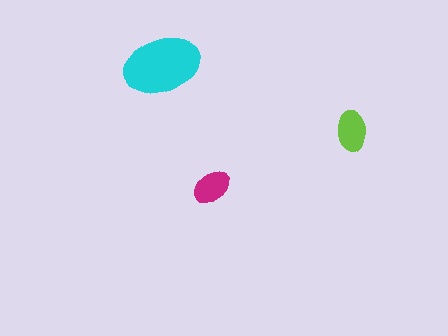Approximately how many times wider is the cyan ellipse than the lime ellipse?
About 2 times wider.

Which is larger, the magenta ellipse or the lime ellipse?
The lime one.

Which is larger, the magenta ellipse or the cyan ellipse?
The cyan one.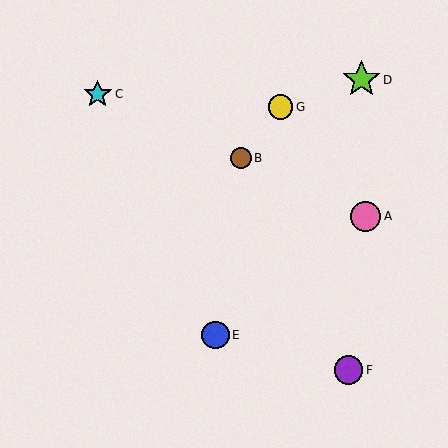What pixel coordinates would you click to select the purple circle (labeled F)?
Click at (348, 370) to select the purple circle F.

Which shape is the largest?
The lime star (labeled D) is the largest.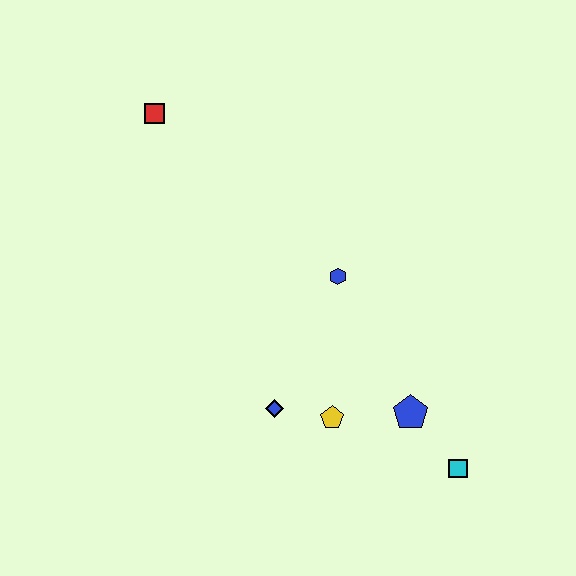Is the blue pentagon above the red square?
No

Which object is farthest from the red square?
The cyan square is farthest from the red square.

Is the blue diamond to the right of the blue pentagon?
No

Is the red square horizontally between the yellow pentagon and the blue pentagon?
No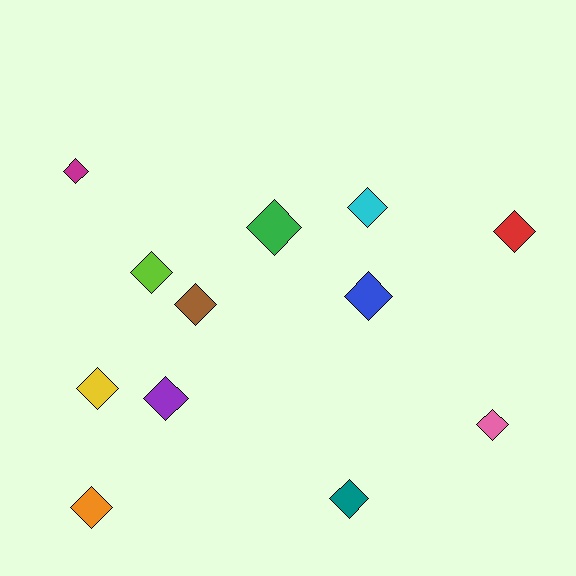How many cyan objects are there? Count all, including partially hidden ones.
There is 1 cyan object.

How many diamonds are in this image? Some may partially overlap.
There are 12 diamonds.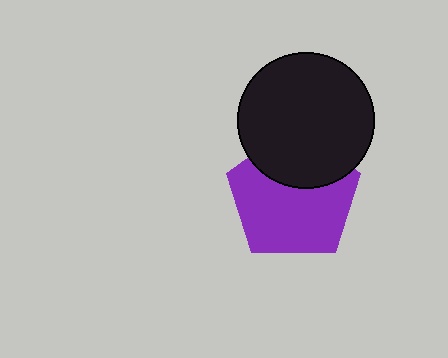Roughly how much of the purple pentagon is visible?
Most of it is visible (roughly 67%).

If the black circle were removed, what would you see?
You would see the complete purple pentagon.